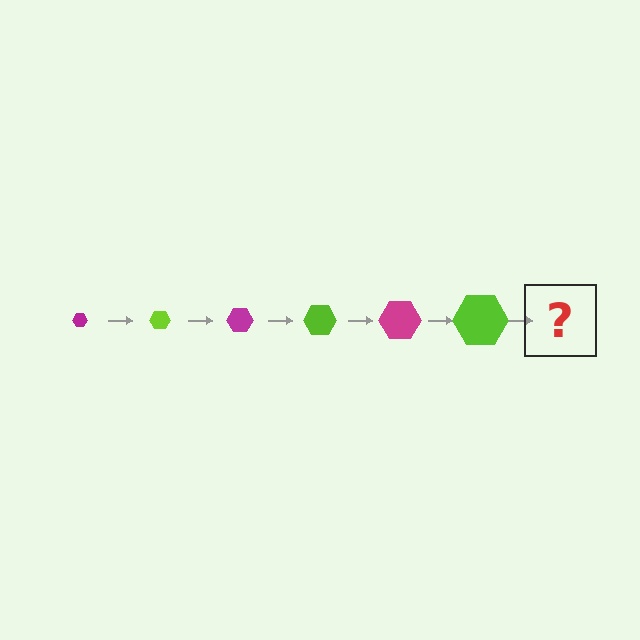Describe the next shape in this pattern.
It should be a magenta hexagon, larger than the previous one.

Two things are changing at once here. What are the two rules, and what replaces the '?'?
The two rules are that the hexagon grows larger each step and the color cycles through magenta and lime. The '?' should be a magenta hexagon, larger than the previous one.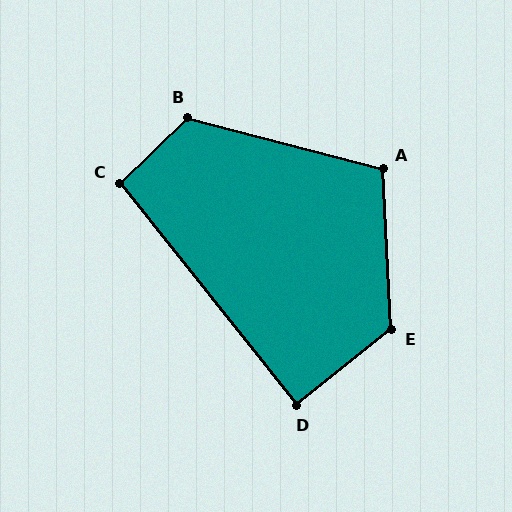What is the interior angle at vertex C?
Approximately 96 degrees (obtuse).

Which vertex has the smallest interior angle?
D, at approximately 90 degrees.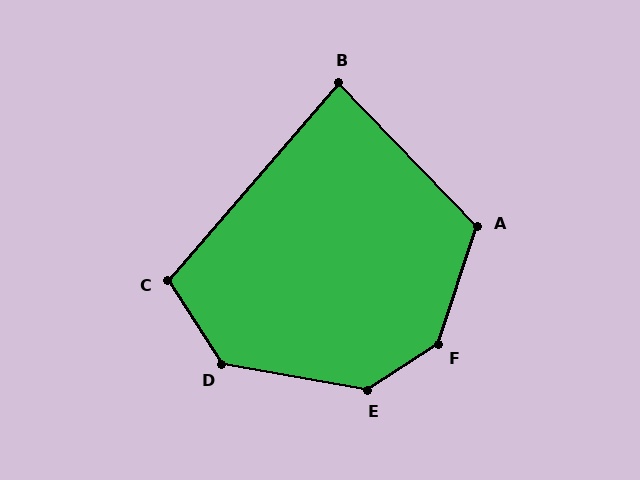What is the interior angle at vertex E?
Approximately 137 degrees (obtuse).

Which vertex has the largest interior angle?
F, at approximately 141 degrees.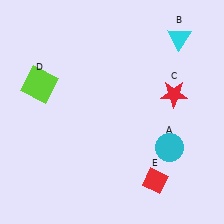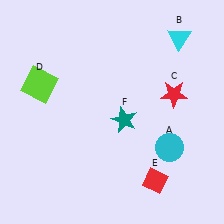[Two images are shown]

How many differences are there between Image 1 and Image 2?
There is 1 difference between the two images.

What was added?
A teal star (F) was added in Image 2.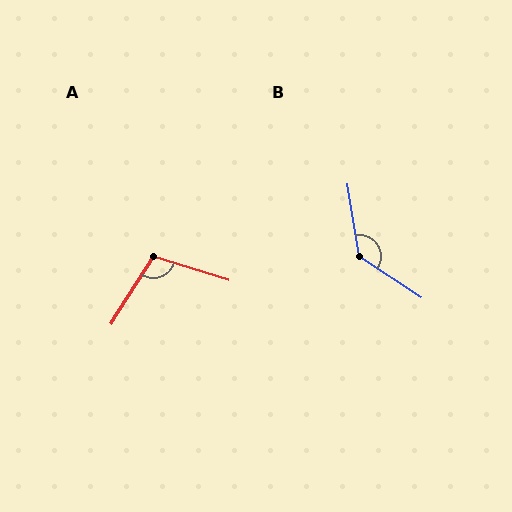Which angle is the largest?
B, at approximately 132 degrees.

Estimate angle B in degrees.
Approximately 132 degrees.